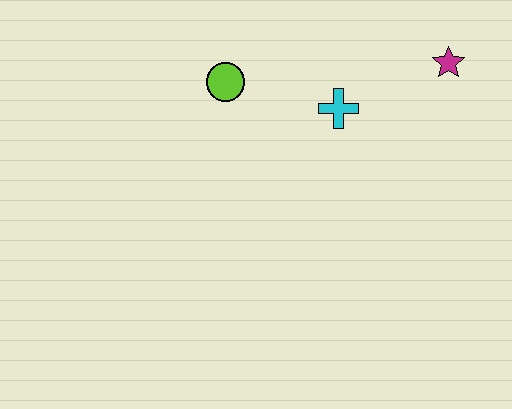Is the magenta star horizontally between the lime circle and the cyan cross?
No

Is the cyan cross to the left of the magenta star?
Yes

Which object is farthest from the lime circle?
The magenta star is farthest from the lime circle.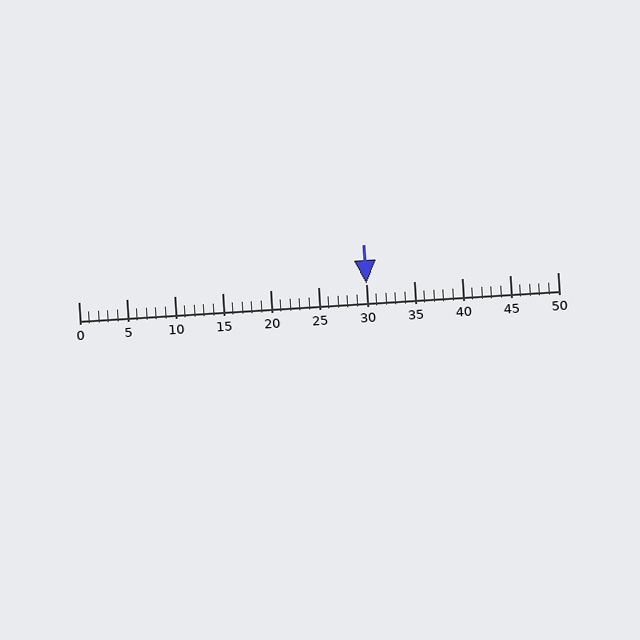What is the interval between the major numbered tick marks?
The major tick marks are spaced 5 units apart.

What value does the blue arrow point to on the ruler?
The blue arrow points to approximately 30.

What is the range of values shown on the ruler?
The ruler shows values from 0 to 50.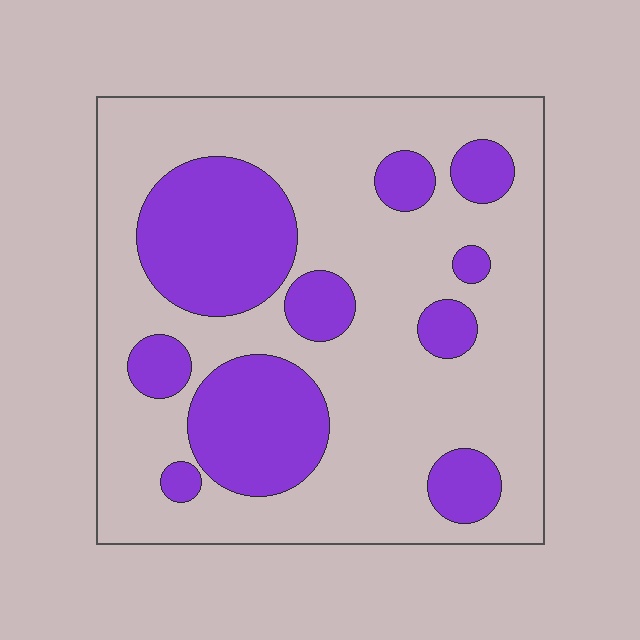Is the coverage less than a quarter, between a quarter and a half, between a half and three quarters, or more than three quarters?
Between a quarter and a half.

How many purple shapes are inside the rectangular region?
10.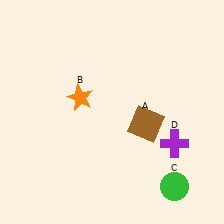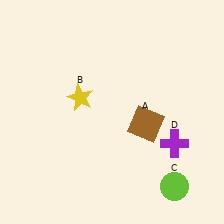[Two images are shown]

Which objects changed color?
B changed from orange to yellow. C changed from green to lime.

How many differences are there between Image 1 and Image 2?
There are 2 differences between the two images.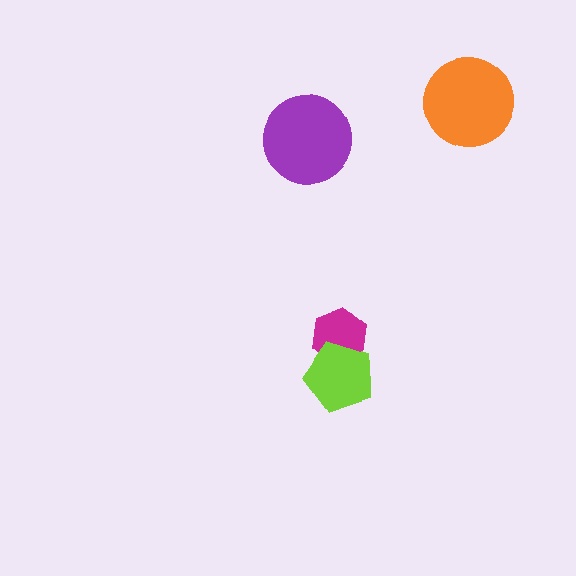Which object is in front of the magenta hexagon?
The lime pentagon is in front of the magenta hexagon.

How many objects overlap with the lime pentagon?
1 object overlaps with the lime pentagon.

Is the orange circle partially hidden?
No, no other shape covers it.